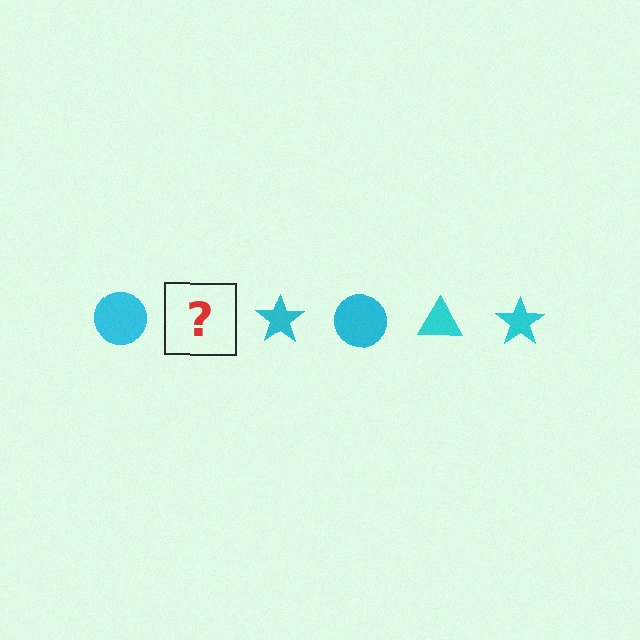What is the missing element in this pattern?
The missing element is a cyan triangle.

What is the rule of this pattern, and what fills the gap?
The rule is that the pattern cycles through circle, triangle, star shapes in cyan. The gap should be filled with a cyan triangle.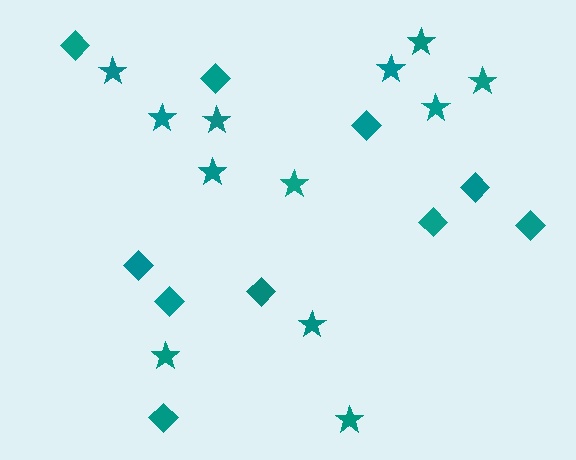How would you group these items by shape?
There are 2 groups: one group of diamonds (10) and one group of stars (12).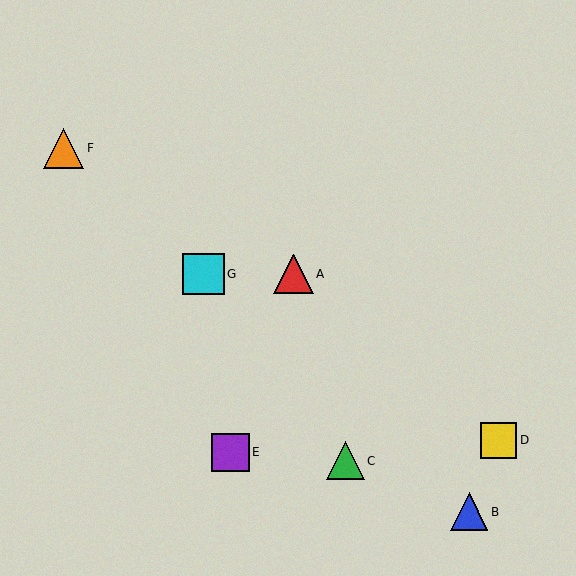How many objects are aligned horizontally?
2 objects (A, G) are aligned horizontally.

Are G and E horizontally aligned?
No, G is at y≈274 and E is at y≈452.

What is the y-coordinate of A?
Object A is at y≈274.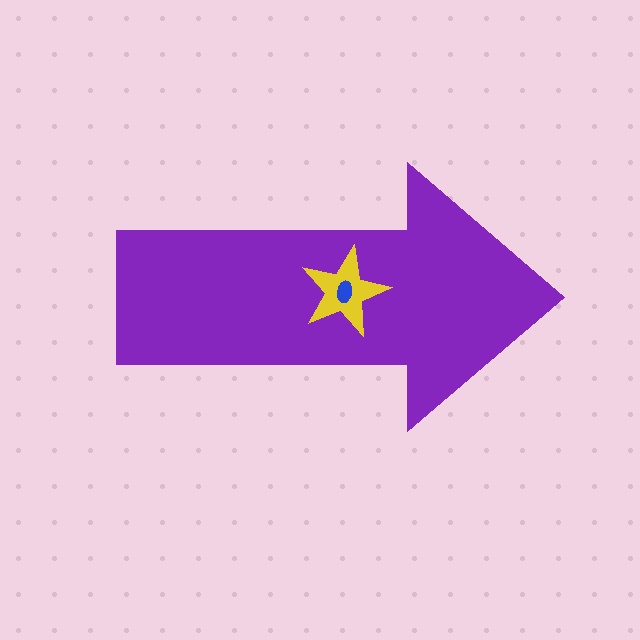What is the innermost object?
The blue ellipse.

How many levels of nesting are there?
3.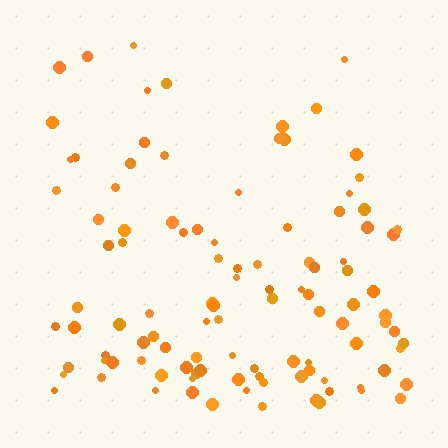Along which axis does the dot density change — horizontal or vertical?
Vertical.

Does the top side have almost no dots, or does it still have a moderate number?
Still a moderate number, just noticeably fewer than the bottom.